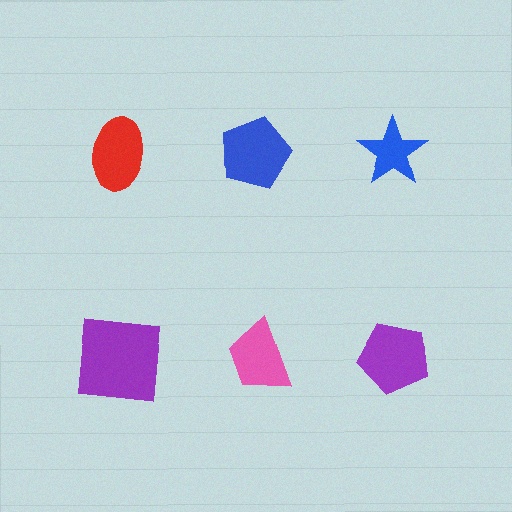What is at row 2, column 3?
A purple pentagon.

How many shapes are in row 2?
3 shapes.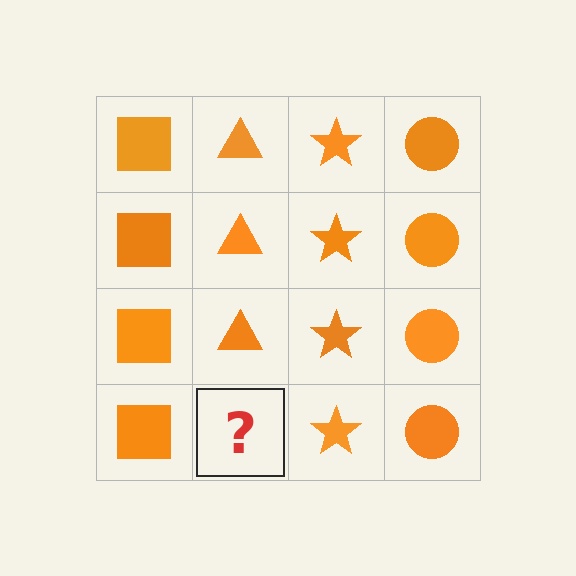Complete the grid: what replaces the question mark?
The question mark should be replaced with an orange triangle.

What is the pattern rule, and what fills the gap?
The rule is that each column has a consistent shape. The gap should be filled with an orange triangle.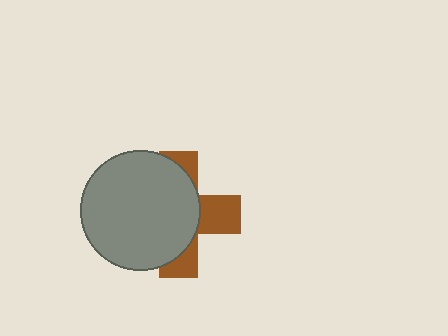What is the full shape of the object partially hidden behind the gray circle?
The partially hidden object is a brown cross.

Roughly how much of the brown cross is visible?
A small part of it is visible (roughly 37%).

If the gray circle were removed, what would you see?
You would see the complete brown cross.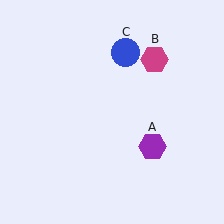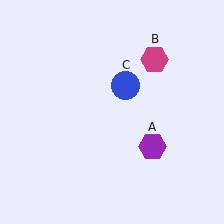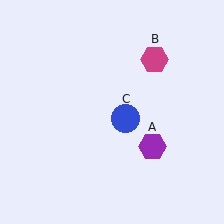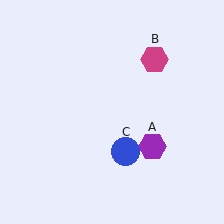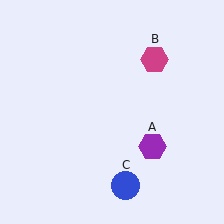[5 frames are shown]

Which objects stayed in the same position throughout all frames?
Purple hexagon (object A) and magenta hexagon (object B) remained stationary.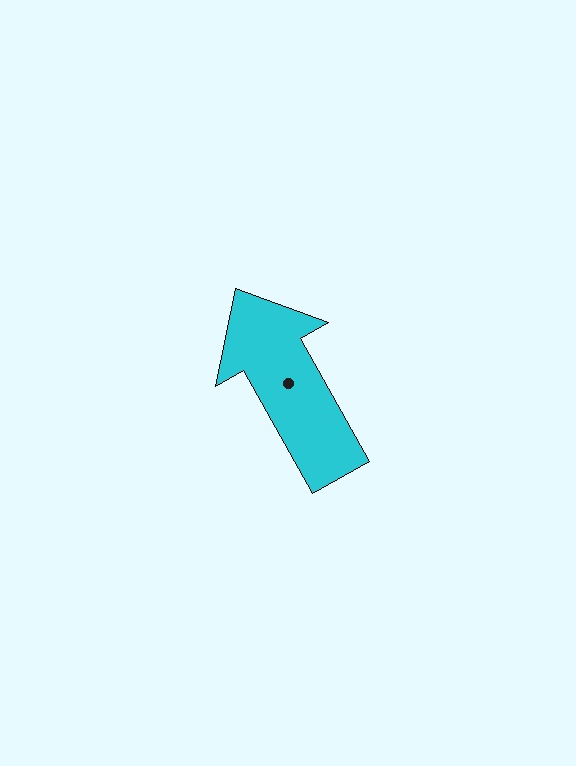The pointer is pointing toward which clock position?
Roughly 11 o'clock.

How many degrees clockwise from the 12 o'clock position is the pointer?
Approximately 331 degrees.